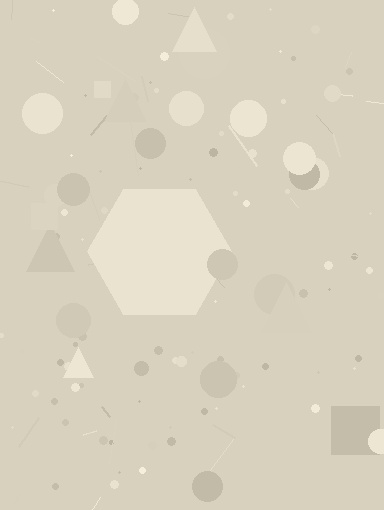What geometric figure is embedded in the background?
A hexagon is embedded in the background.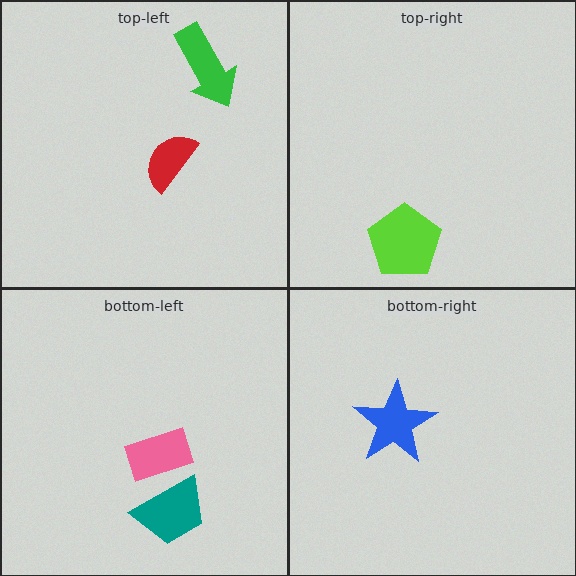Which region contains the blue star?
The bottom-right region.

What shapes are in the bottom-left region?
The teal trapezoid, the pink rectangle.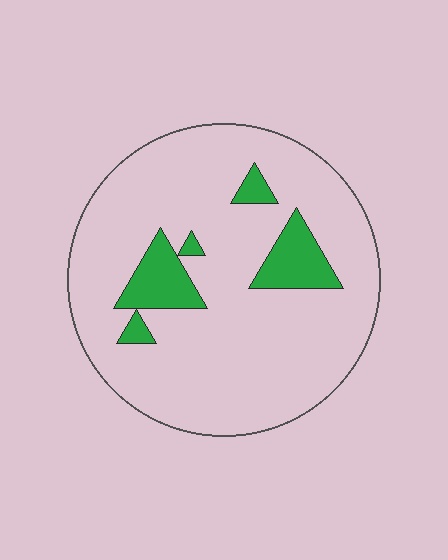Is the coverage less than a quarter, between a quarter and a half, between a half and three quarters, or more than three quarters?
Less than a quarter.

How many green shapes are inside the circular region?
5.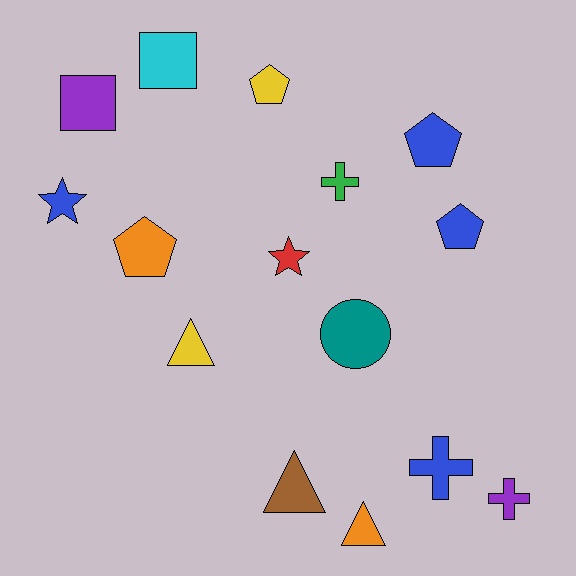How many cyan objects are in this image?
There is 1 cyan object.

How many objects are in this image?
There are 15 objects.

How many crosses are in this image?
There are 3 crosses.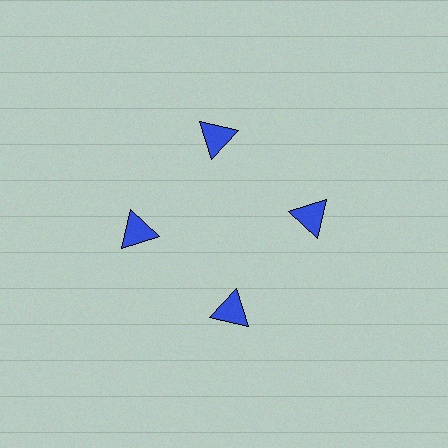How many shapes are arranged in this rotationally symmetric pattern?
There are 4 shapes, arranged in 4 groups of 1.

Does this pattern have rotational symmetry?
Yes, this pattern has 4-fold rotational symmetry. It looks the same after rotating 90 degrees around the center.